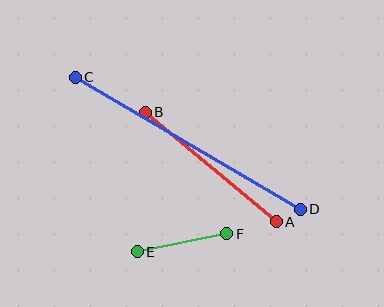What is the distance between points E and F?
The distance is approximately 91 pixels.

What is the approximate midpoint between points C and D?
The midpoint is at approximately (188, 143) pixels.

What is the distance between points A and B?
The distance is approximately 171 pixels.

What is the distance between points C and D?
The distance is approximately 261 pixels.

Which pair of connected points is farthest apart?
Points C and D are farthest apart.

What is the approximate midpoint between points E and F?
The midpoint is at approximately (182, 243) pixels.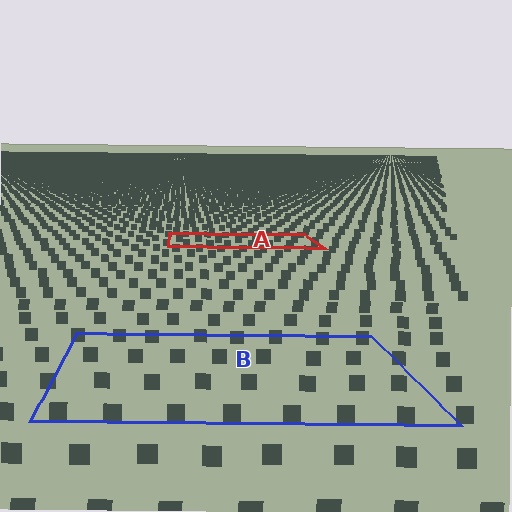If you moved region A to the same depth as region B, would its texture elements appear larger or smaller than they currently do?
They would appear larger. At a closer depth, the same texture elements are projected at a bigger on-screen size.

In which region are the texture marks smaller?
The texture marks are smaller in region A, because it is farther away.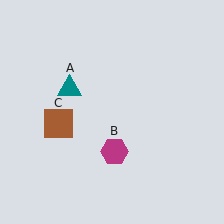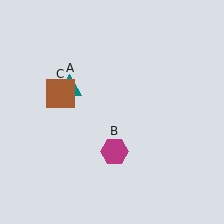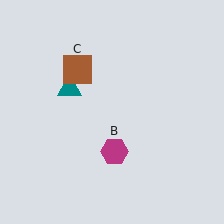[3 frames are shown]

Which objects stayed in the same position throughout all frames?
Teal triangle (object A) and magenta hexagon (object B) remained stationary.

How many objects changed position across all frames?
1 object changed position: brown square (object C).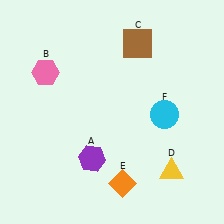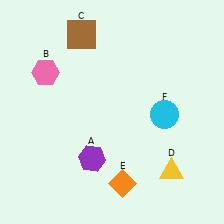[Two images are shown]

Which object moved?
The brown square (C) moved left.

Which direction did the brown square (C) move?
The brown square (C) moved left.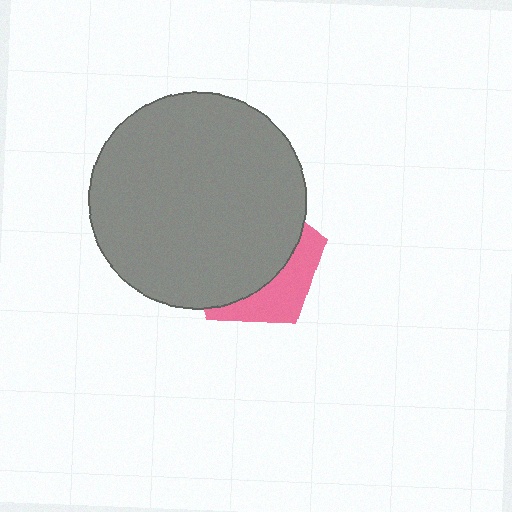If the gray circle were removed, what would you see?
You would see the complete pink pentagon.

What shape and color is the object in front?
The object in front is a gray circle.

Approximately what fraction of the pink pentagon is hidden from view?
Roughly 69% of the pink pentagon is hidden behind the gray circle.